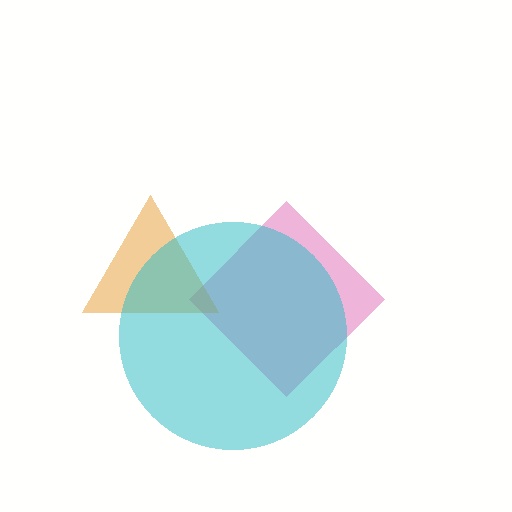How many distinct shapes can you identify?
There are 3 distinct shapes: a pink diamond, an orange triangle, a cyan circle.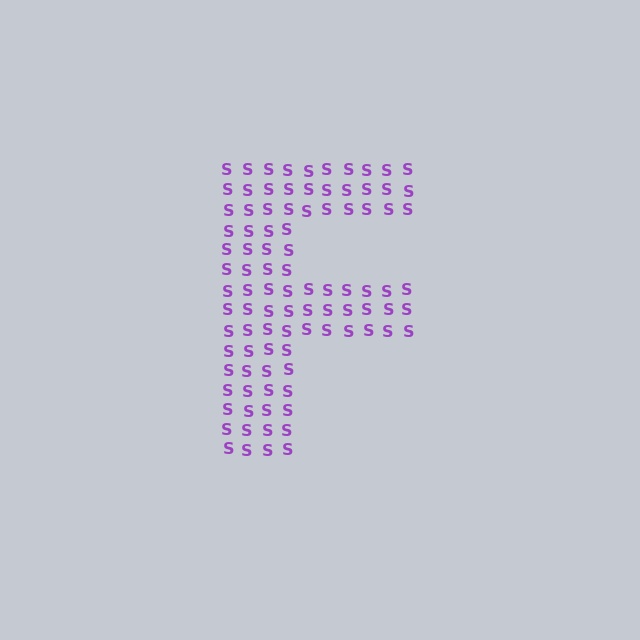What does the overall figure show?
The overall figure shows the letter F.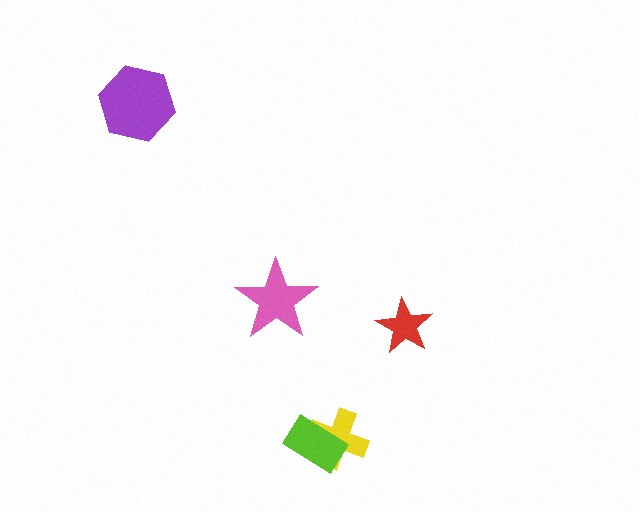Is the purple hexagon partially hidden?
No, no other shape covers it.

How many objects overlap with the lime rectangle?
1 object overlaps with the lime rectangle.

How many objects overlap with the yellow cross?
1 object overlaps with the yellow cross.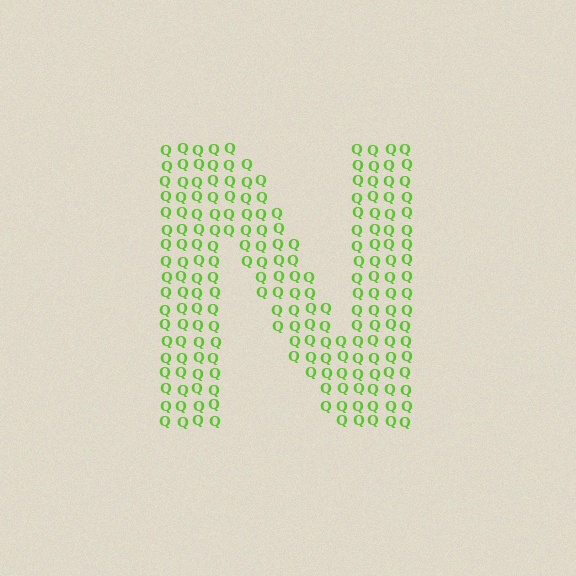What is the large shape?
The large shape is the letter N.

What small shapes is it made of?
It is made of small letter Q's.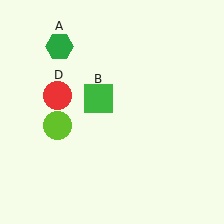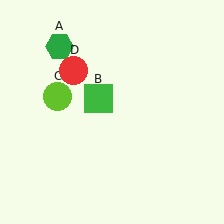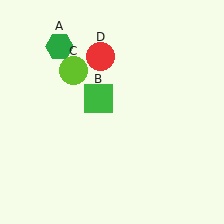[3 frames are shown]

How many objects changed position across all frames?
2 objects changed position: lime circle (object C), red circle (object D).